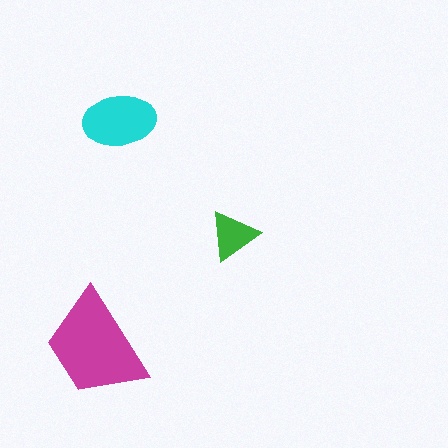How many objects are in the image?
There are 3 objects in the image.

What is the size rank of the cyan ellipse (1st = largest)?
2nd.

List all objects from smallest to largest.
The green triangle, the cyan ellipse, the magenta trapezoid.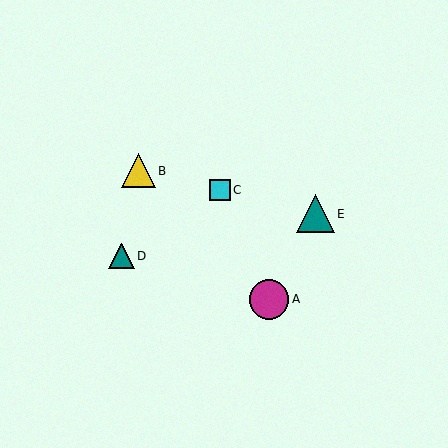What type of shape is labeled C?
Shape C is a cyan square.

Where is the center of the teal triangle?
The center of the teal triangle is at (315, 214).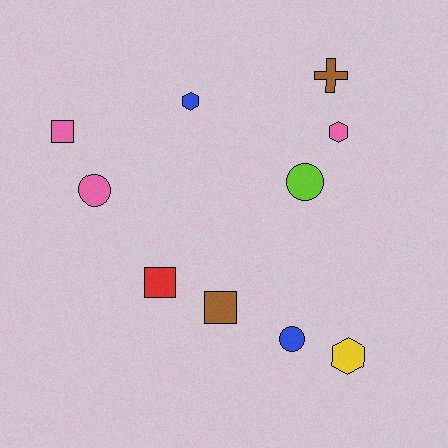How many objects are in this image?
There are 10 objects.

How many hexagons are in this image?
There are 3 hexagons.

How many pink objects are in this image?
There are 3 pink objects.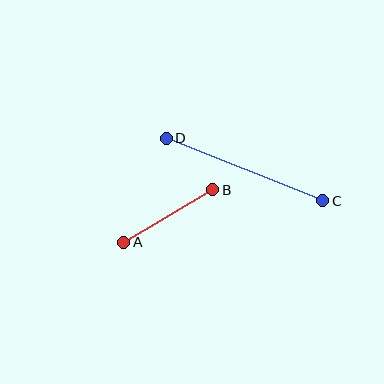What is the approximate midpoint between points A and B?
The midpoint is at approximately (168, 216) pixels.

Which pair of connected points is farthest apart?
Points C and D are farthest apart.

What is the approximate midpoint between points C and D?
The midpoint is at approximately (245, 170) pixels.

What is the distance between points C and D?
The distance is approximately 168 pixels.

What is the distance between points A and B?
The distance is approximately 104 pixels.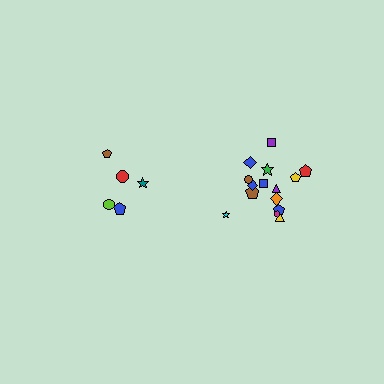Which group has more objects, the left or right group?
The right group.